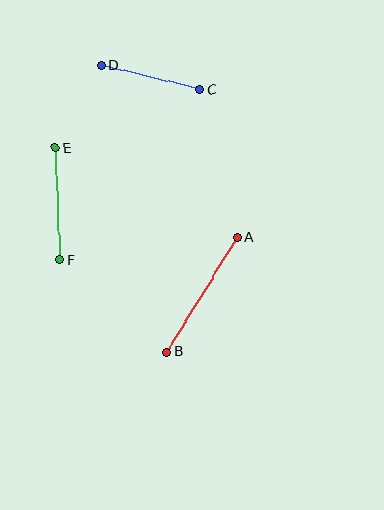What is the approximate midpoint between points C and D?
The midpoint is at approximately (150, 78) pixels.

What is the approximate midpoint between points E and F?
The midpoint is at approximately (58, 204) pixels.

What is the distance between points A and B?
The distance is approximately 134 pixels.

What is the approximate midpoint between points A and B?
The midpoint is at approximately (202, 295) pixels.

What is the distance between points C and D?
The distance is approximately 102 pixels.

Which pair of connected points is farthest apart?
Points A and B are farthest apart.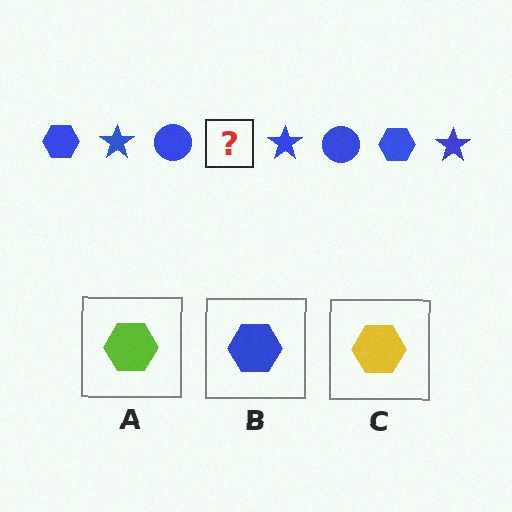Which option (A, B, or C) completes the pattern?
B.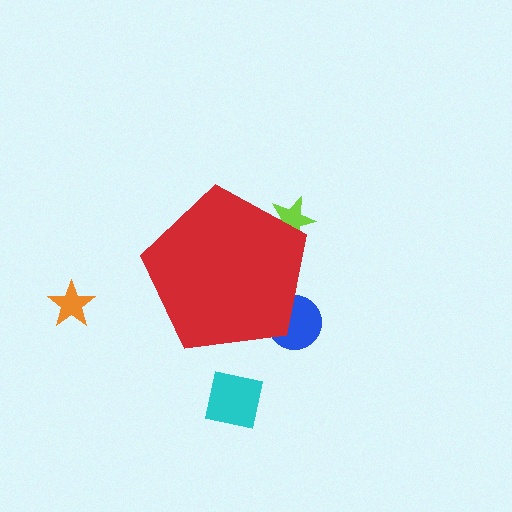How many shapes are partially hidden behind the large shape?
2 shapes are partially hidden.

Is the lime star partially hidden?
Yes, the lime star is partially hidden behind the red pentagon.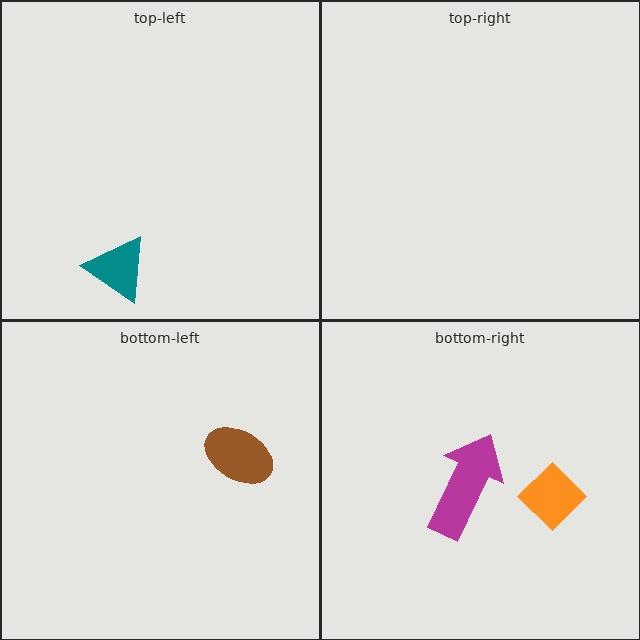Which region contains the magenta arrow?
The bottom-right region.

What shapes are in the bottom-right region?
The magenta arrow, the orange diamond.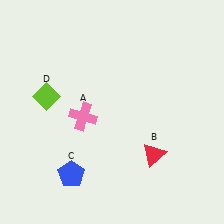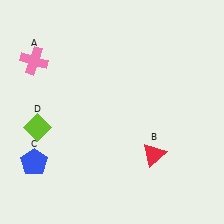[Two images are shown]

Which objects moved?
The objects that moved are: the pink cross (A), the blue pentagon (C), the lime diamond (D).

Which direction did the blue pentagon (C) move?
The blue pentagon (C) moved left.